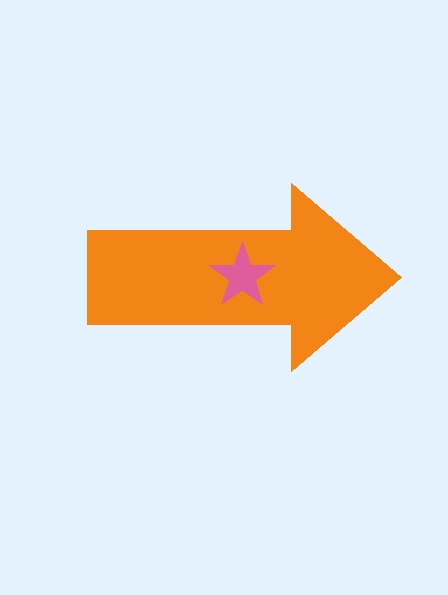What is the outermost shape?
The orange arrow.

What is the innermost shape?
The pink star.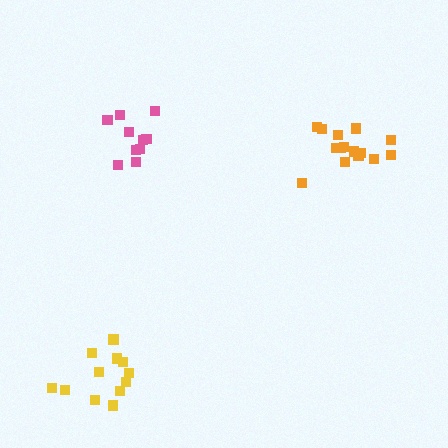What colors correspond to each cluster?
The clusters are colored: orange, pink, yellow.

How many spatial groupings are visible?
There are 3 spatial groupings.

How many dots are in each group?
Group 1: 15 dots, Group 2: 10 dots, Group 3: 12 dots (37 total).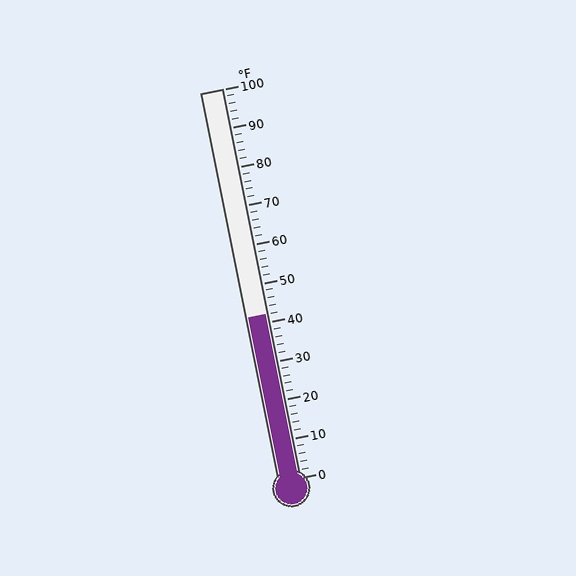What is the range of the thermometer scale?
The thermometer scale ranges from 0°F to 100°F.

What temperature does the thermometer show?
The thermometer shows approximately 42°F.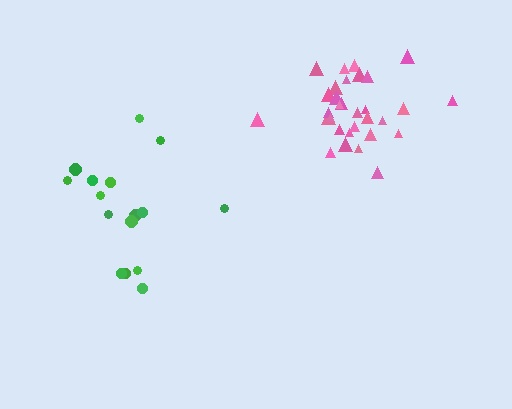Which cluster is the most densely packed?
Pink.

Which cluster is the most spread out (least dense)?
Green.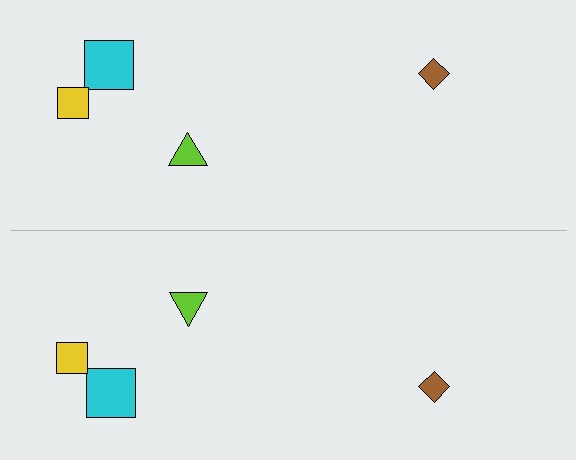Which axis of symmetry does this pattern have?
The pattern has a horizontal axis of symmetry running through the center of the image.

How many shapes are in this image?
There are 8 shapes in this image.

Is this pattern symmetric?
Yes, this pattern has bilateral (reflection) symmetry.